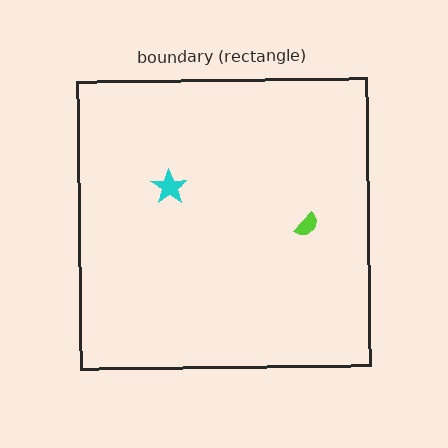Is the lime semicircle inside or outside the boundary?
Inside.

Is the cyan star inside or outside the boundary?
Inside.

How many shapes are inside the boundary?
2 inside, 0 outside.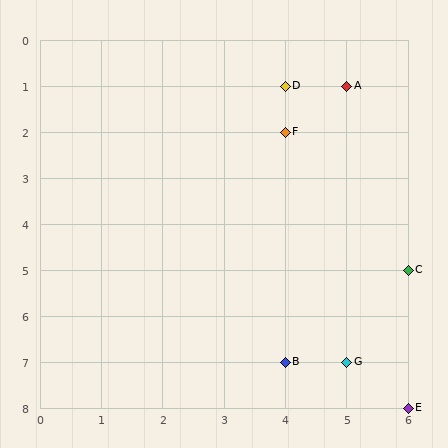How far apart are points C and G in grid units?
Points C and G are 1 column and 2 rows apart (about 2.2 grid units diagonally).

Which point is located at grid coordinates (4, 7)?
Point B is at (4, 7).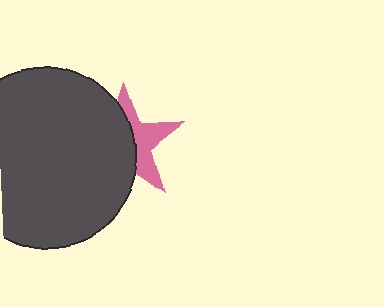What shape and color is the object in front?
The object in front is a dark gray circle.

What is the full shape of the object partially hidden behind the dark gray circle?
The partially hidden object is a pink star.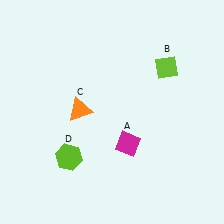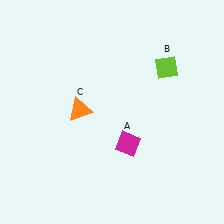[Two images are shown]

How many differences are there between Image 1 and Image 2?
There is 1 difference between the two images.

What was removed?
The lime hexagon (D) was removed in Image 2.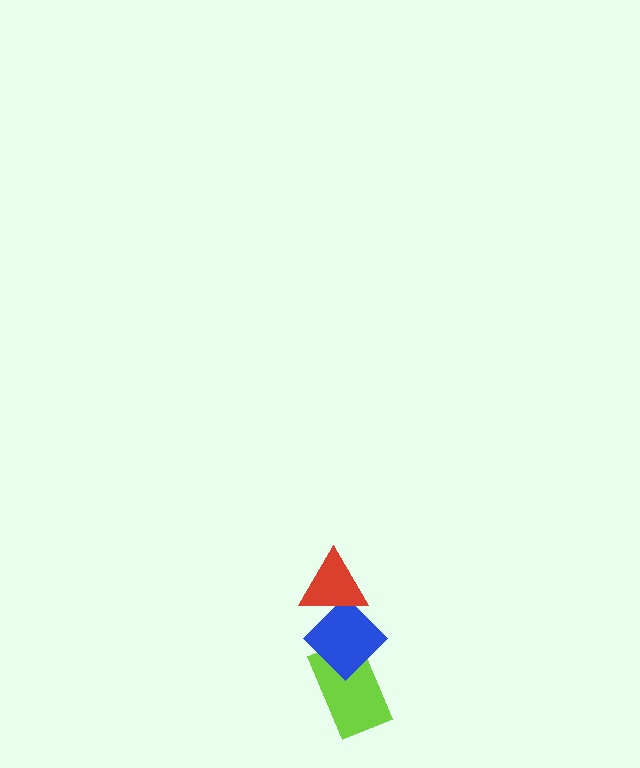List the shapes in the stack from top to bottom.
From top to bottom: the red triangle, the blue diamond, the lime rectangle.